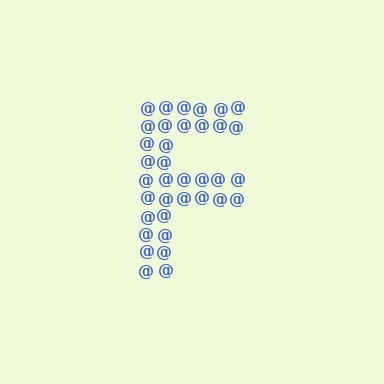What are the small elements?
The small elements are at signs.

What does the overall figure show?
The overall figure shows the letter F.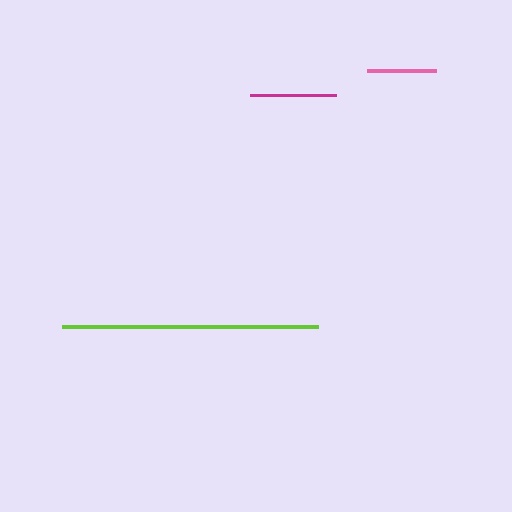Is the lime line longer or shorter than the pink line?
The lime line is longer than the pink line.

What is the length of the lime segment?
The lime segment is approximately 256 pixels long.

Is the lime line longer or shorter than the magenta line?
The lime line is longer than the magenta line.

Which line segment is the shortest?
The pink line is the shortest at approximately 69 pixels.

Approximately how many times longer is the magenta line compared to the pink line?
The magenta line is approximately 1.2 times the length of the pink line.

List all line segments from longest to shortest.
From longest to shortest: lime, magenta, pink.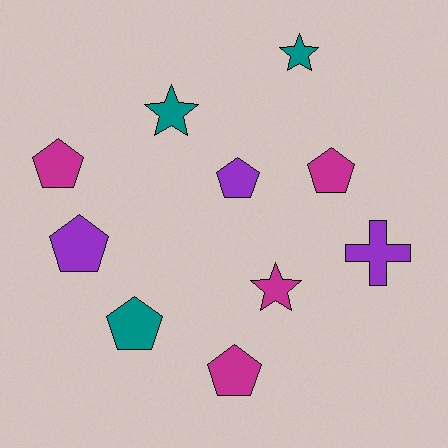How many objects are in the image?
There are 10 objects.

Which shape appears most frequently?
Pentagon, with 6 objects.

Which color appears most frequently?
Magenta, with 4 objects.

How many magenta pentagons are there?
There are 3 magenta pentagons.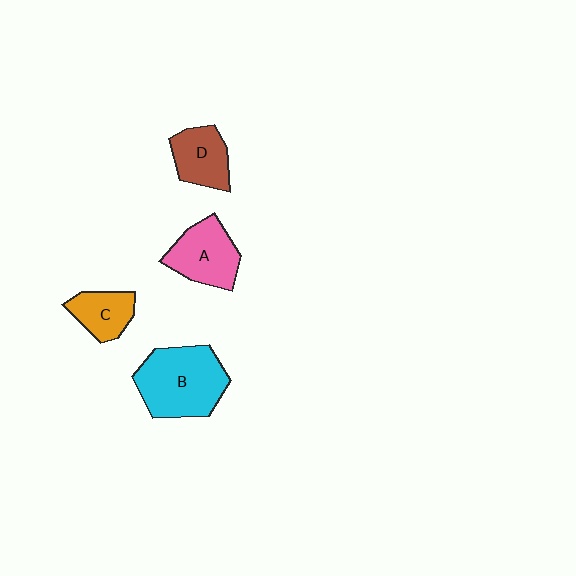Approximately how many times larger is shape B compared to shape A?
Approximately 1.5 times.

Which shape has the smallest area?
Shape C (orange).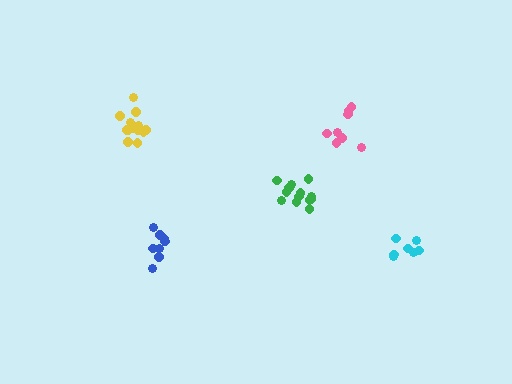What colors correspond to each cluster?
The clusters are colored: blue, green, pink, yellow, cyan.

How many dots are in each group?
Group 1: 8 dots, Group 2: 13 dots, Group 3: 8 dots, Group 4: 13 dots, Group 5: 7 dots (49 total).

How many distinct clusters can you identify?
There are 5 distinct clusters.